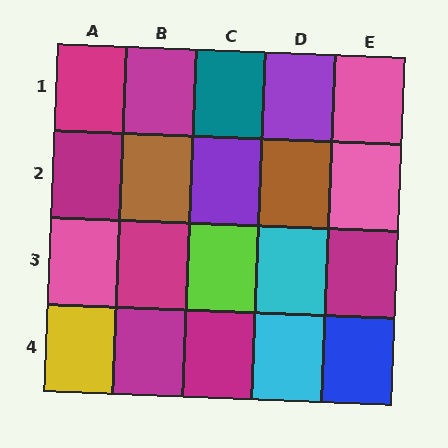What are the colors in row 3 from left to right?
Pink, magenta, lime, cyan, magenta.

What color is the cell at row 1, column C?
Teal.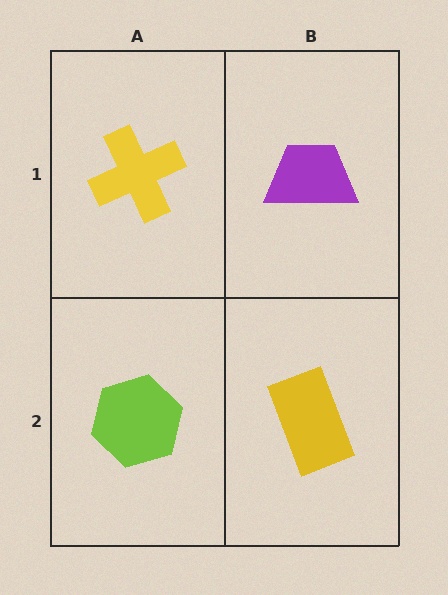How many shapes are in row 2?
2 shapes.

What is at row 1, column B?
A purple trapezoid.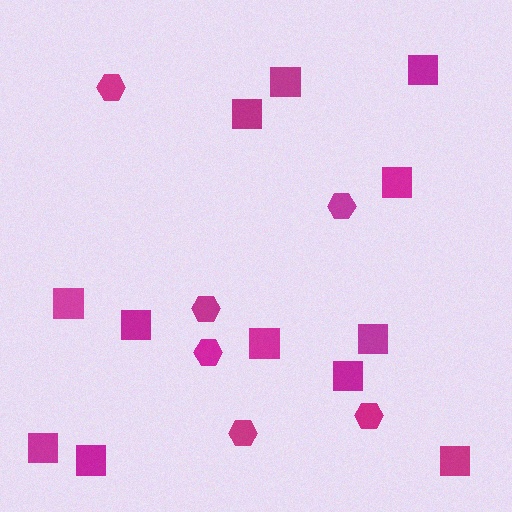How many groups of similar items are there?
There are 2 groups: one group of hexagons (6) and one group of squares (12).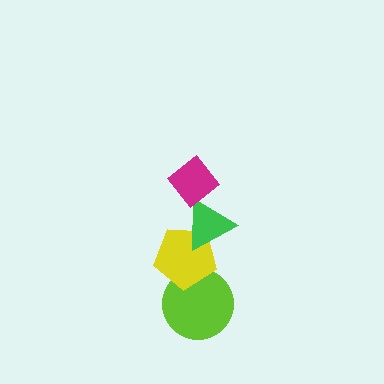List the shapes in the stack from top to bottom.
From top to bottom: the magenta diamond, the green triangle, the yellow pentagon, the lime circle.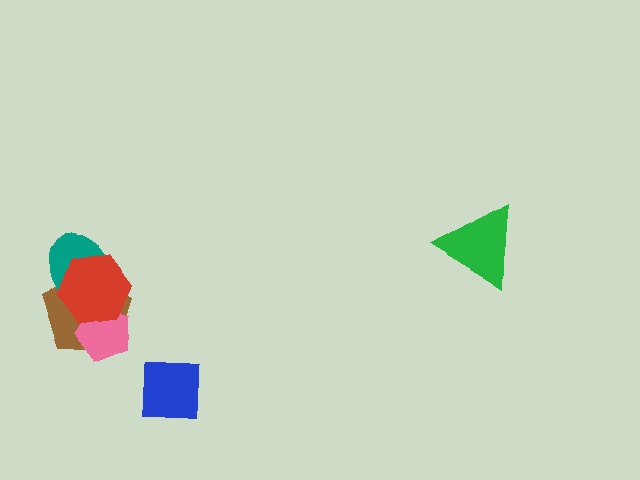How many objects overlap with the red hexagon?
3 objects overlap with the red hexagon.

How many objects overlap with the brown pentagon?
3 objects overlap with the brown pentagon.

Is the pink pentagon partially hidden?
Yes, it is partially covered by another shape.